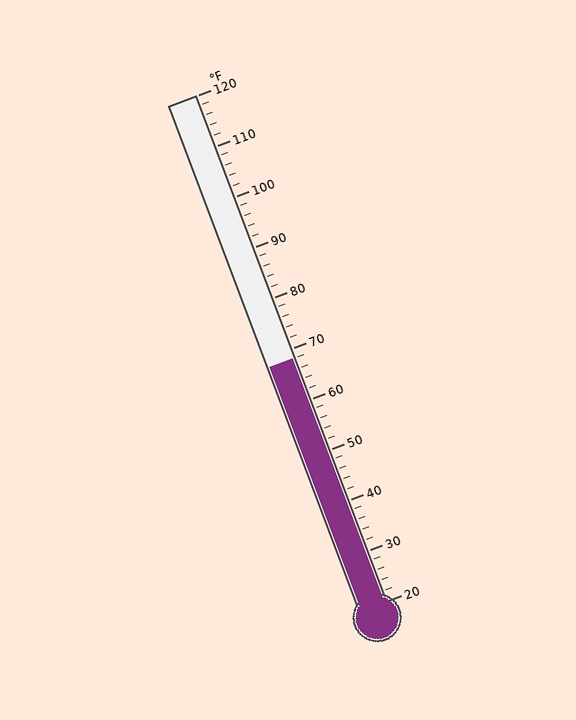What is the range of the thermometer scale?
The thermometer scale ranges from 20°F to 120°F.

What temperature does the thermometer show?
The thermometer shows approximately 68°F.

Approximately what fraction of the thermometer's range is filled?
The thermometer is filled to approximately 50% of its range.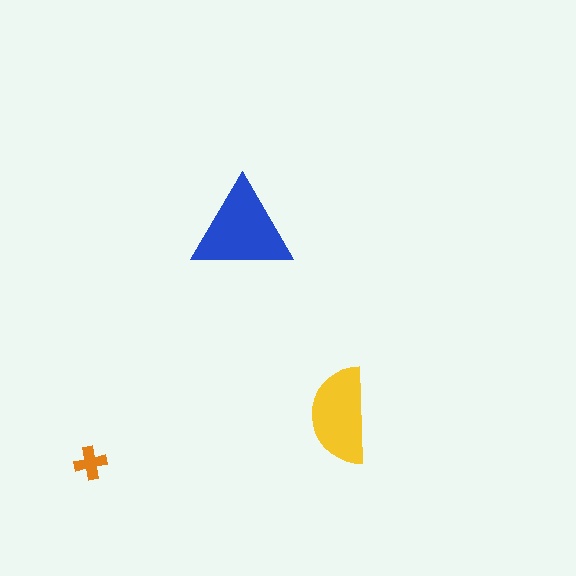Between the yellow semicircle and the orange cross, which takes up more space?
The yellow semicircle.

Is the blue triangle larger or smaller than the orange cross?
Larger.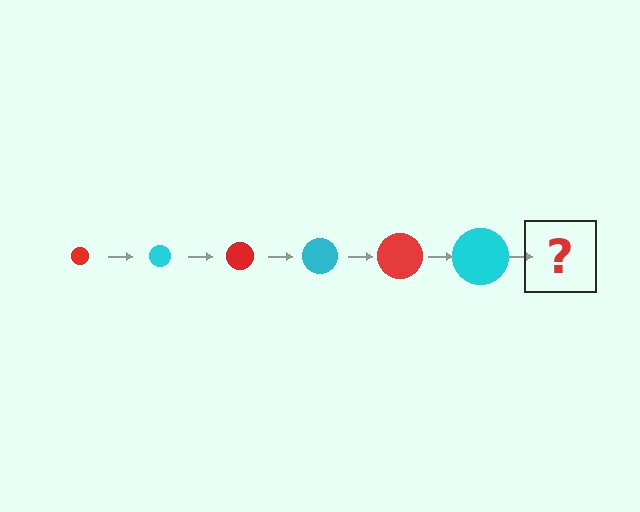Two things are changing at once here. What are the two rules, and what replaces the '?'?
The two rules are that the circle grows larger each step and the color cycles through red and cyan. The '?' should be a red circle, larger than the previous one.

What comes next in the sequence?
The next element should be a red circle, larger than the previous one.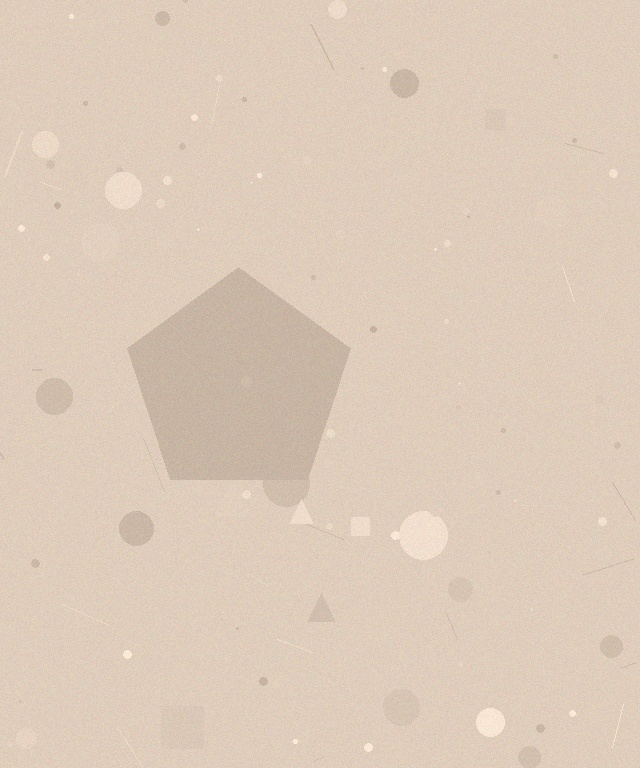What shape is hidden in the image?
A pentagon is hidden in the image.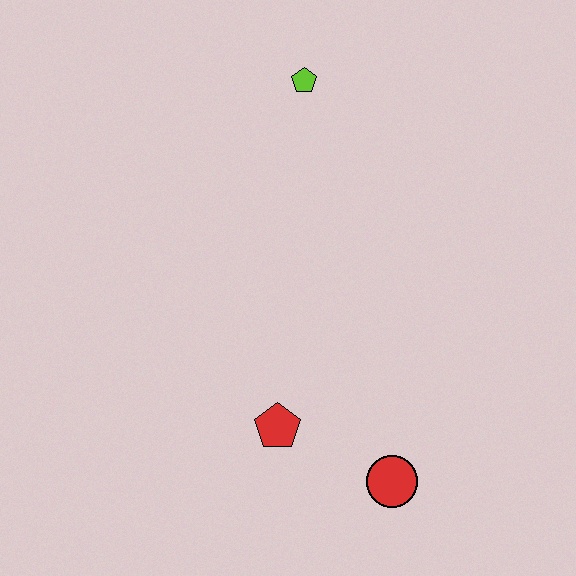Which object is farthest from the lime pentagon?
The red circle is farthest from the lime pentagon.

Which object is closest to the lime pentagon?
The red pentagon is closest to the lime pentagon.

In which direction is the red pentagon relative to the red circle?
The red pentagon is to the left of the red circle.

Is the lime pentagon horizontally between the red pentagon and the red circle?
Yes